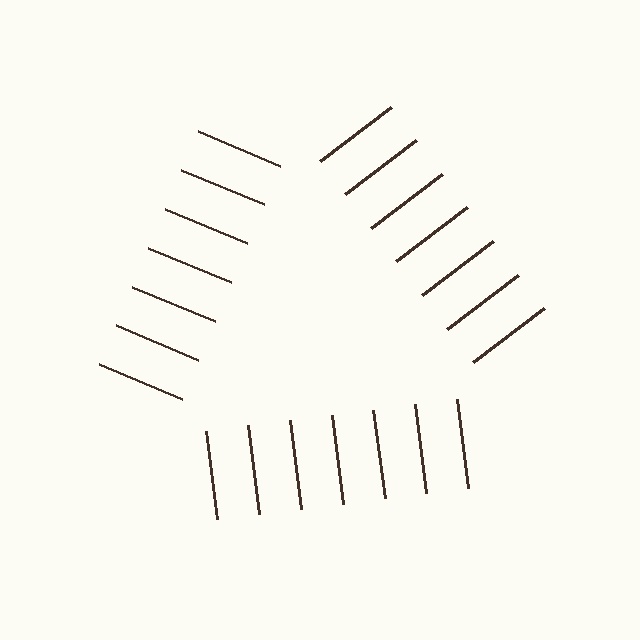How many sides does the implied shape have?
3 sides — the line-ends trace a triangle.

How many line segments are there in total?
21 — 7 along each of the 3 edges.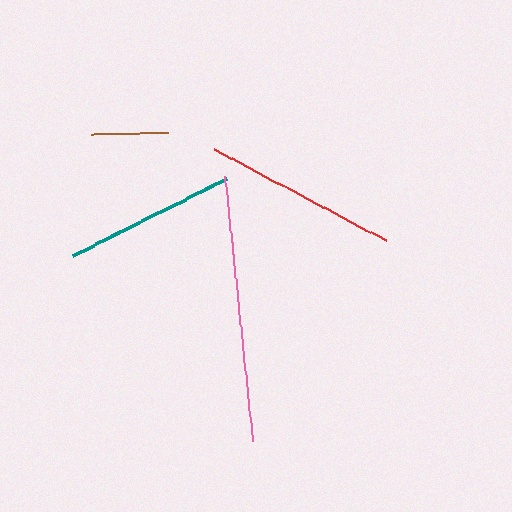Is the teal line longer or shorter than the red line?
The red line is longer than the teal line.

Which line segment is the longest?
The pink line is the longest at approximately 268 pixels.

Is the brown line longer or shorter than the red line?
The red line is longer than the brown line.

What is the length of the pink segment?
The pink segment is approximately 268 pixels long.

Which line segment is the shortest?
The brown line is the shortest at approximately 78 pixels.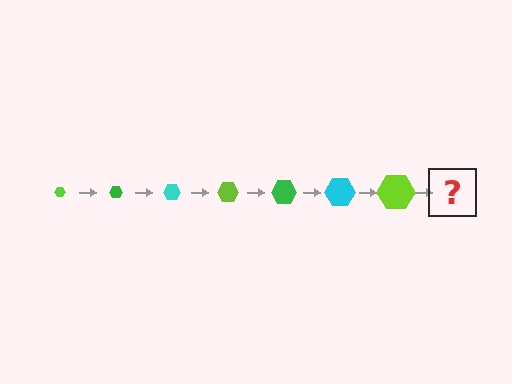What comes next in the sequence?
The next element should be a green hexagon, larger than the previous one.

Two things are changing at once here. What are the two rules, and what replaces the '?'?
The two rules are that the hexagon grows larger each step and the color cycles through lime, green, and cyan. The '?' should be a green hexagon, larger than the previous one.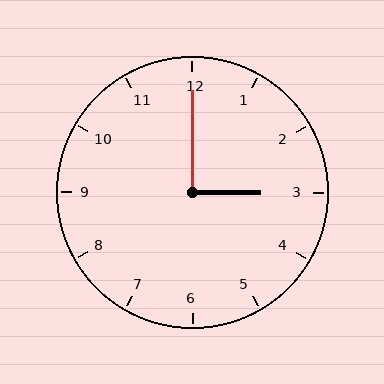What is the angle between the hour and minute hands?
Approximately 90 degrees.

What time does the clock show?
3:00.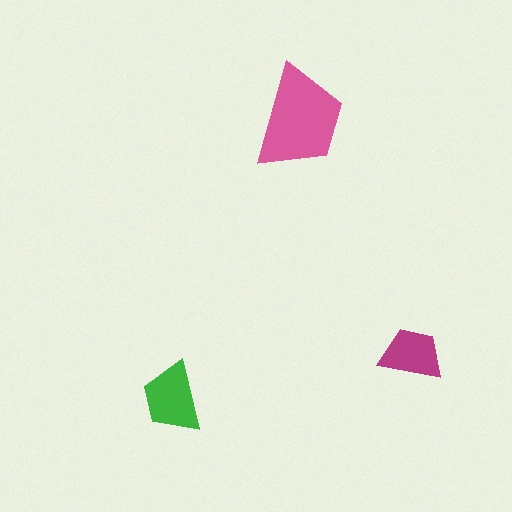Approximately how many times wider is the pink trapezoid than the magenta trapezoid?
About 1.5 times wider.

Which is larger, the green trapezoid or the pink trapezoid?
The pink one.